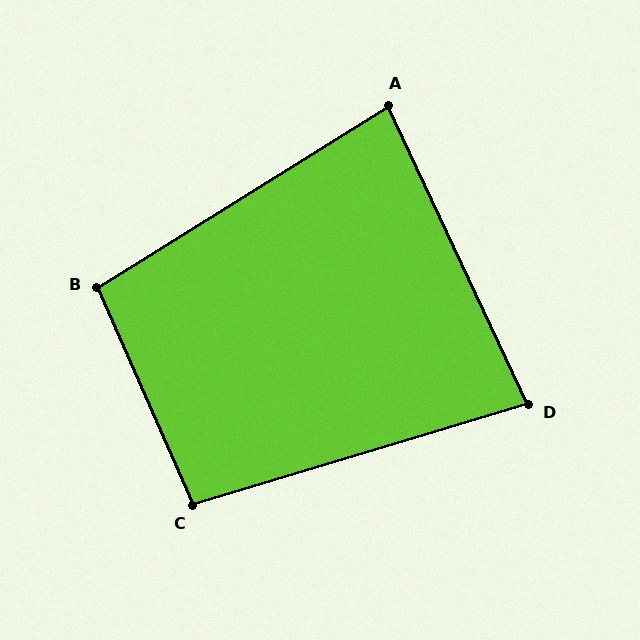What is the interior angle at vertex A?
Approximately 83 degrees (acute).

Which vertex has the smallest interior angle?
D, at approximately 82 degrees.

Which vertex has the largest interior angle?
B, at approximately 98 degrees.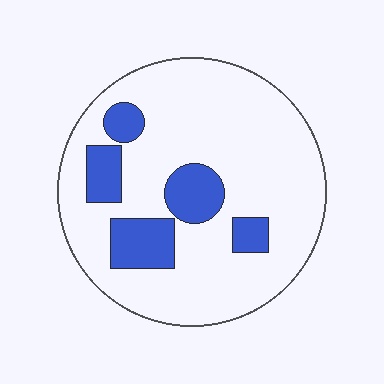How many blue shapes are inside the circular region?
5.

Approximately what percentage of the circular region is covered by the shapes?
Approximately 20%.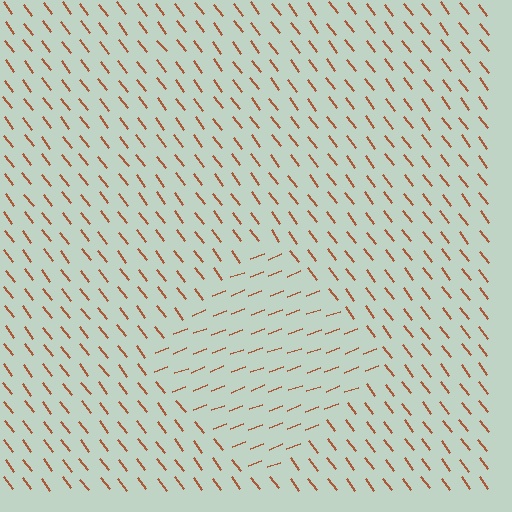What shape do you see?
I see a diamond.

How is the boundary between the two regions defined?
The boundary is defined purely by a change in line orientation (approximately 74 degrees difference). All lines are the same color and thickness.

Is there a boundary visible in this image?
Yes, there is a texture boundary formed by a change in line orientation.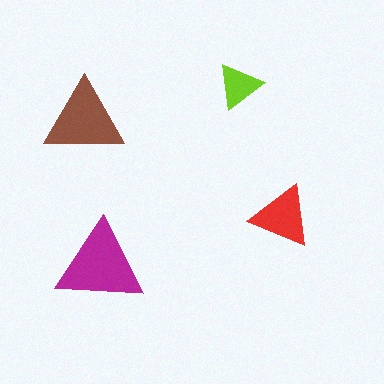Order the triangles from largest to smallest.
the magenta one, the brown one, the red one, the lime one.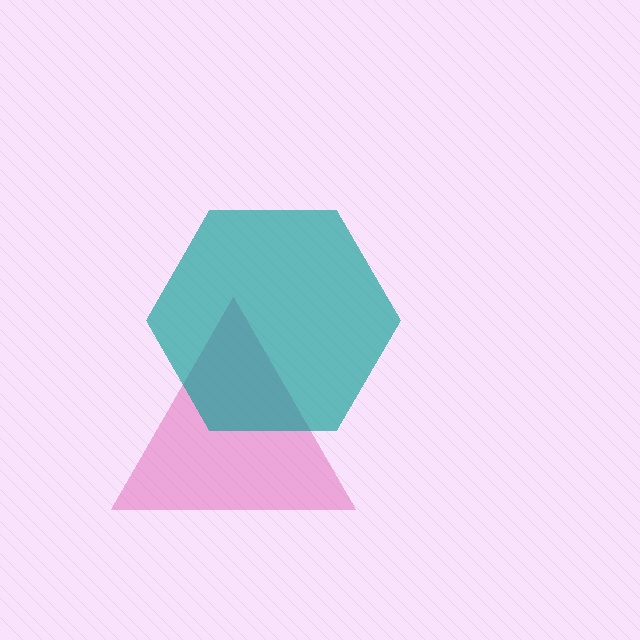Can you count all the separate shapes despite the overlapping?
Yes, there are 2 separate shapes.